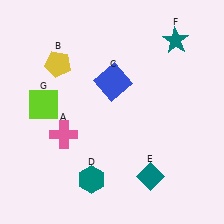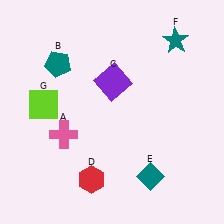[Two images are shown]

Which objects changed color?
B changed from yellow to teal. C changed from blue to purple. D changed from teal to red.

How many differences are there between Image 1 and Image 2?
There are 3 differences between the two images.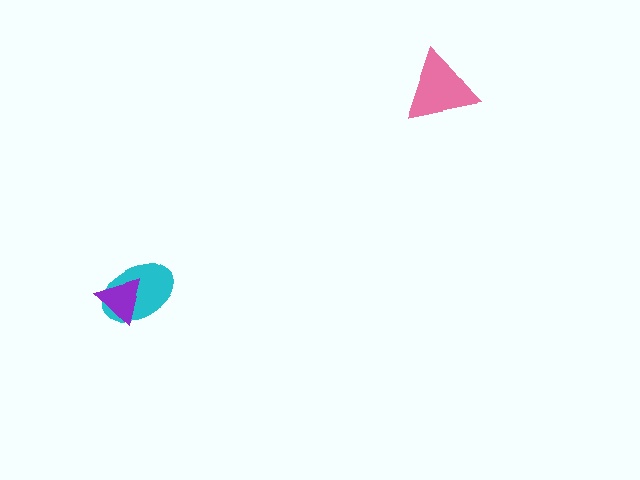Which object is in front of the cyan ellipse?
The purple triangle is in front of the cyan ellipse.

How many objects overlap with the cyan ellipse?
1 object overlaps with the cyan ellipse.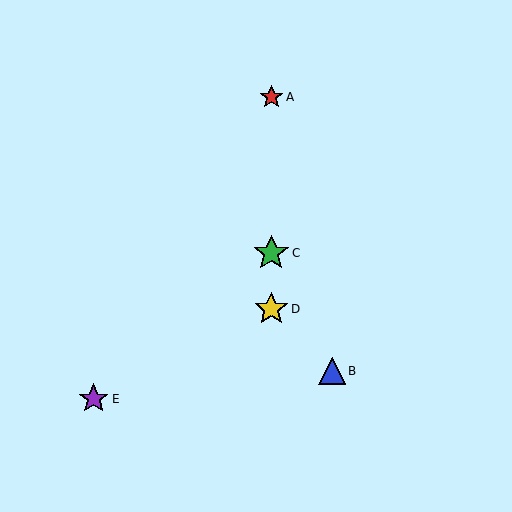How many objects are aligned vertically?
3 objects (A, C, D) are aligned vertically.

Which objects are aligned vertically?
Objects A, C, D are aligned vertically.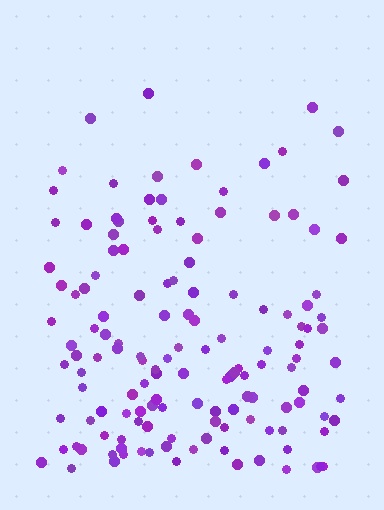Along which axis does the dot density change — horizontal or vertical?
Vertical.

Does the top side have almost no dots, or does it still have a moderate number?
Still a moderate number, just noticeably fewer than the bottom.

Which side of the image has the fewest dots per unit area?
The top.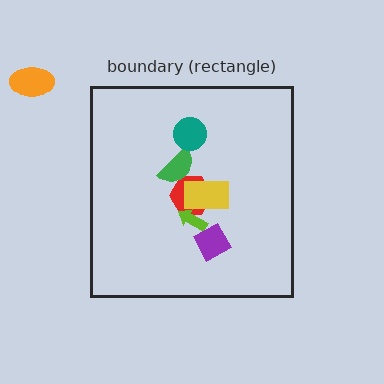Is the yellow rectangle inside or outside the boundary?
Inside.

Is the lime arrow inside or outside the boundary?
Inside.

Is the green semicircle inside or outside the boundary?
Inside.